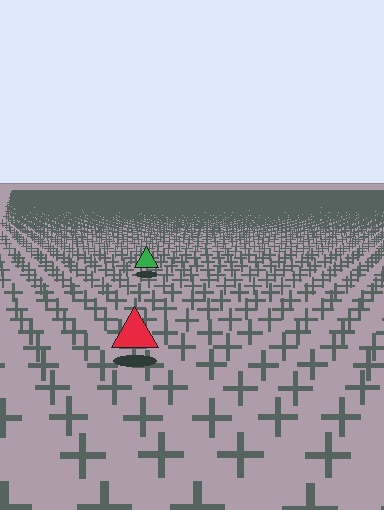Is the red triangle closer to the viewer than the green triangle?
Yes. The red triangle is closer — you can tell from the texture gradient: the ground texture is coarser near it.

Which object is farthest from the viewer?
The green triangle is farthest from the viewer. It appears smaller and the ground texture around it is denser.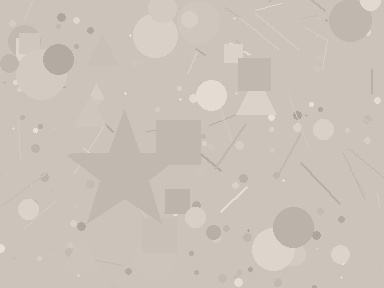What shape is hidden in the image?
A star is hidden in the image.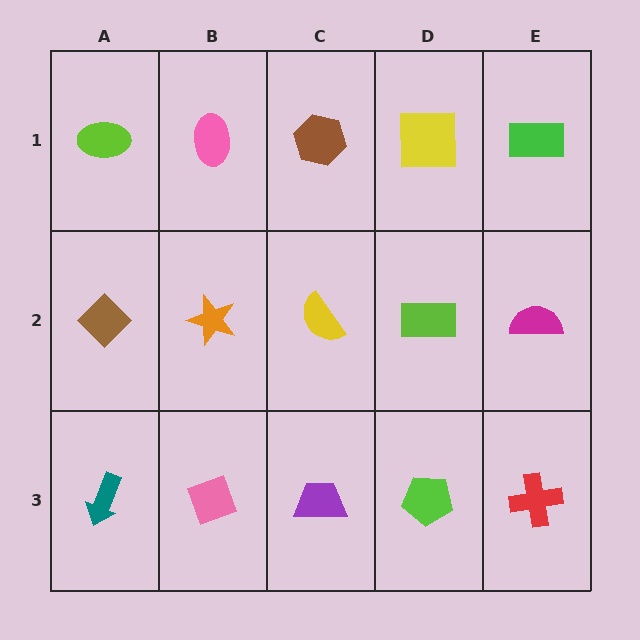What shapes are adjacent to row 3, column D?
A lime rectangle (row 2, column D), a purple trapezoid (row 3, column C), a red cross (row 3, column E).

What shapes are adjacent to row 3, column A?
A brown diamond (row 2, column A), a pink diamond (row 3, column B).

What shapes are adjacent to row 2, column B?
A pink ellipse (row 1, column B), a pink diamond (row 3, column B), a brown diamond (row 2, column A), a yellow semicircle (row 2, column C).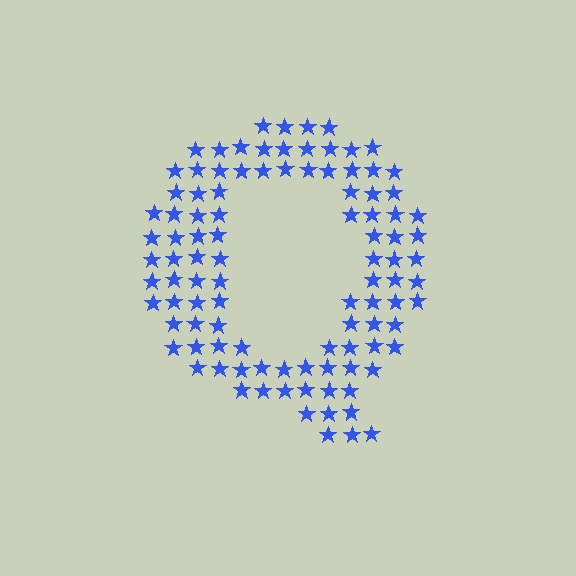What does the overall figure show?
The overall figure shows the letter Q.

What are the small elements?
The small elements are stars.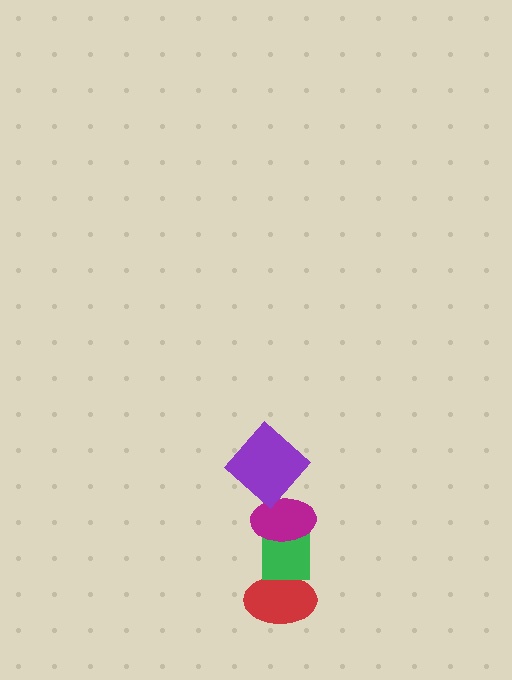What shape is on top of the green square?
The magenta ellipse is on top of the green square.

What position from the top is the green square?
The green square is 3rd from the top.